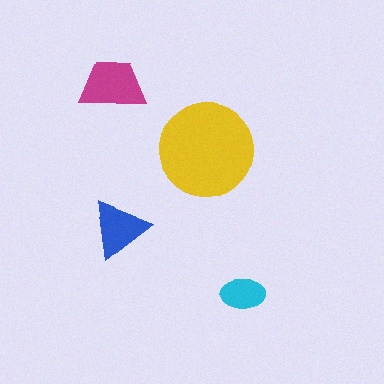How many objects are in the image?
There are 4 objects in the image.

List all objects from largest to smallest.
The yellow circle, the magenta trapezoid, the blue triangle, the cyan ellipse.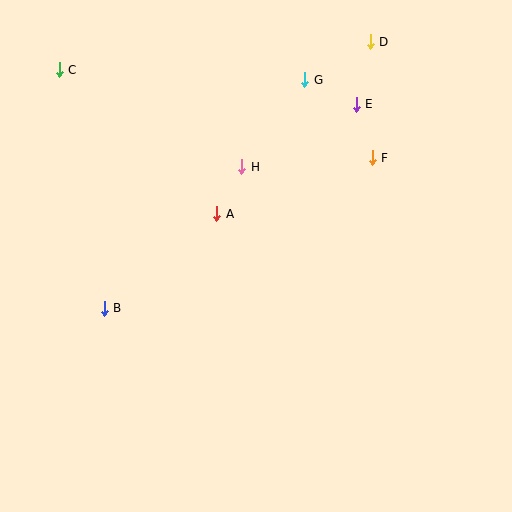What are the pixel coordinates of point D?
Point D is at (370, 42).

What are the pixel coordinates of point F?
Point F is at (372, 158).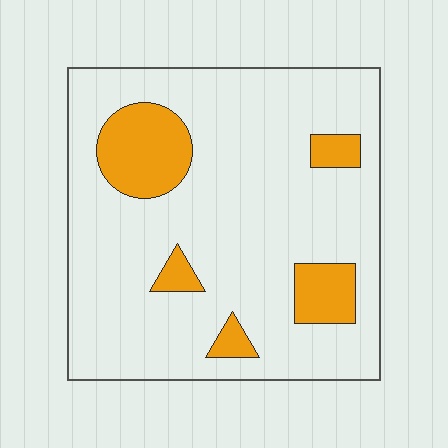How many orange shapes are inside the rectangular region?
5.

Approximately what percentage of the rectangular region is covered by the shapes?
Approximately 15%.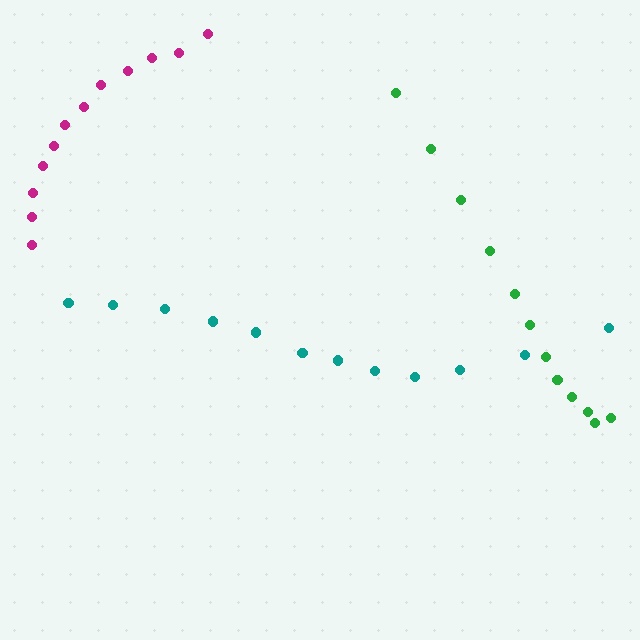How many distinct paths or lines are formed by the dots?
There are 3 distinct paths.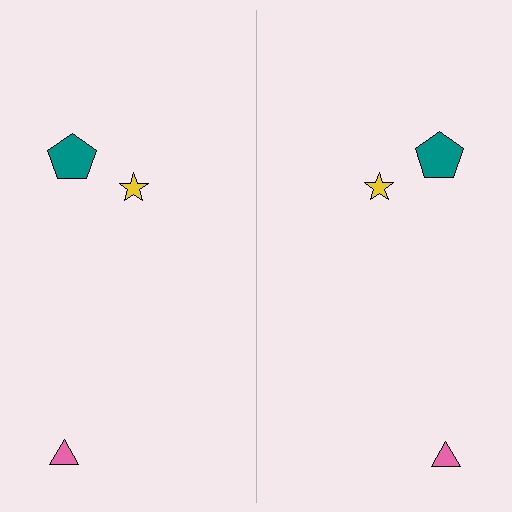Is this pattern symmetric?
Yes, this pattern has bilateral (reflection) symmetry.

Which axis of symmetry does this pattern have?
The pattern has a vertical axis of symmetry running through the center of the image.